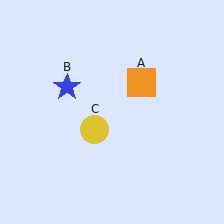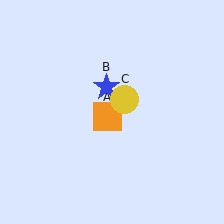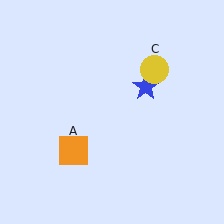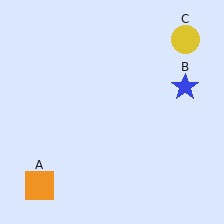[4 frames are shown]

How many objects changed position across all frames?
3 objects changed position: orange square (object A), blue star (object B), yellow circle (object C).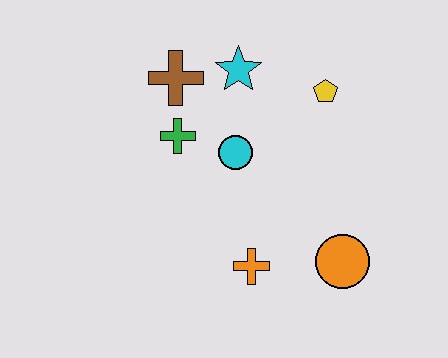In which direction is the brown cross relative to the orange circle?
The brown cross is above the orange circle.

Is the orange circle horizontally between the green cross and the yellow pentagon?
No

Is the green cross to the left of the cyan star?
Yes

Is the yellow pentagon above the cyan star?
No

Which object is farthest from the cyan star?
The orange circle is farthest from the cyan star.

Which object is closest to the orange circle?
The orange cross is closest to the orange circle.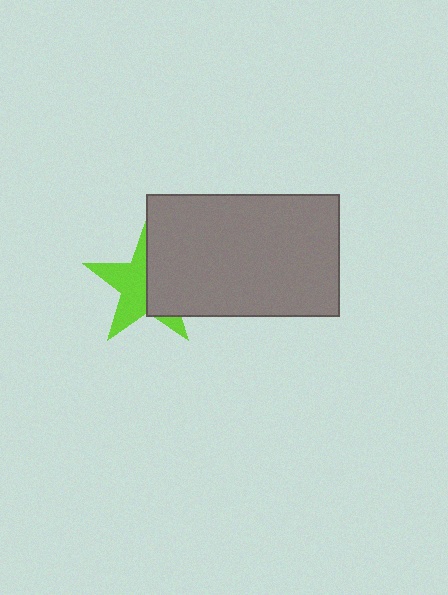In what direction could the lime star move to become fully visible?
The lime star could move left. That would shift it out from behind the gray rectangle entirely.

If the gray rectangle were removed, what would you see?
You would see the complete lime star.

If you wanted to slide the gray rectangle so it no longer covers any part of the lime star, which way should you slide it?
Slide it right — that is the most direct way to separate the two shapes.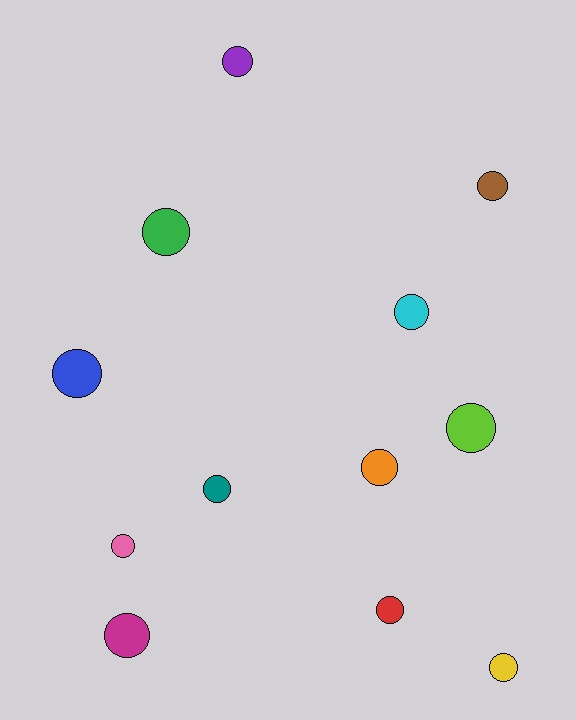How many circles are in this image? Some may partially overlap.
There are 12 circles.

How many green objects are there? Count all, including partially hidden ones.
There is 1 green object.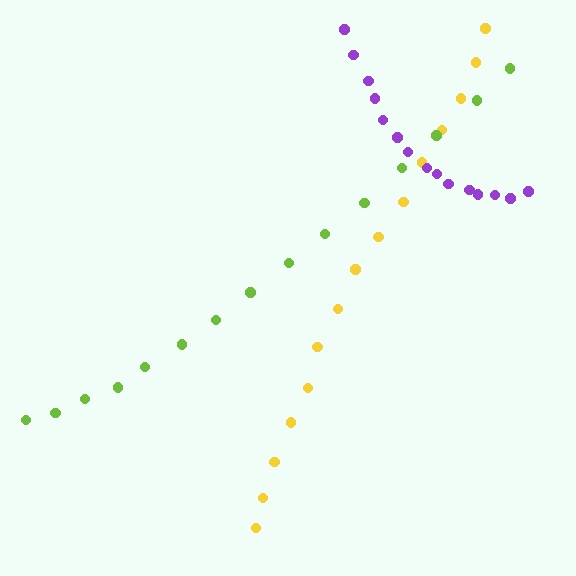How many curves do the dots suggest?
There are 3 distinct paths.